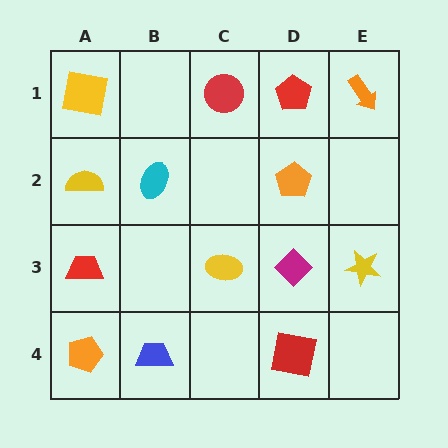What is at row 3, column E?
A yellow star.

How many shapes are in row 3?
4 shapes.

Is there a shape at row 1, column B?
No, that cell is empty.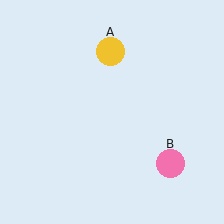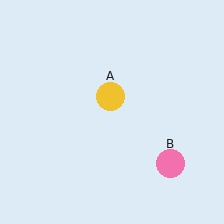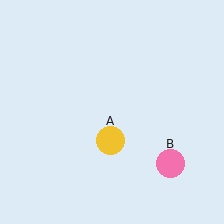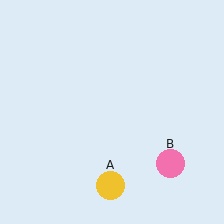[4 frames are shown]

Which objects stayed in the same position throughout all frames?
Pink circle (object B) remained stationary.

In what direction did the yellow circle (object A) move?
The yellow circle (object A) moved down.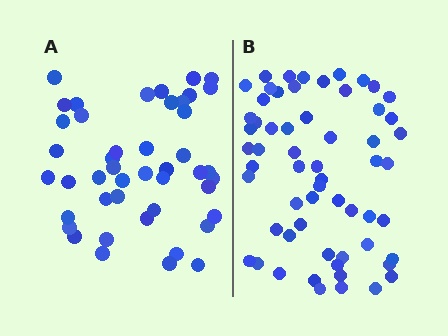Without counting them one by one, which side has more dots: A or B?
Region B (the right region) has more dots.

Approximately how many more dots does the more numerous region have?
Region B has approximately 15 more dots than region A.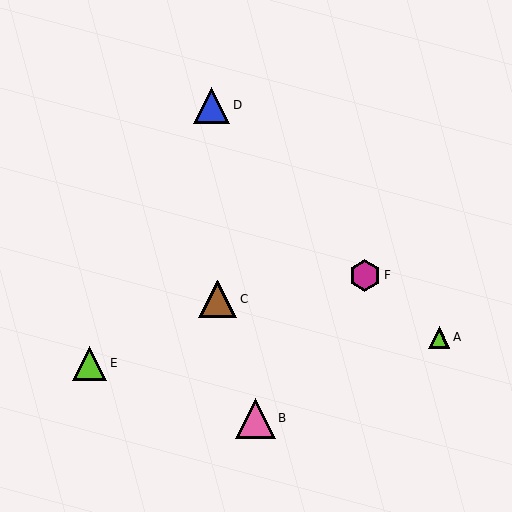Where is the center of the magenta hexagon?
The center of the magenta hexagon is at (365, 275).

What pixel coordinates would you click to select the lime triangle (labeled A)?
Click at (439, 337) to select the lime triangle A.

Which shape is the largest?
The pink triangle (labeled B) is the largest.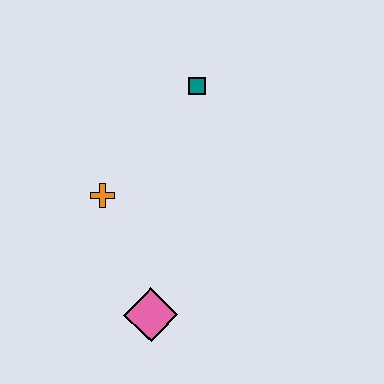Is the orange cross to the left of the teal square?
Yes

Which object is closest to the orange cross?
The pink diamond is closest to the orange cross.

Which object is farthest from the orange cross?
The teal square is farthest from the orange cross.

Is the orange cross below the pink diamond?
No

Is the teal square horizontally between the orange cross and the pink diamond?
No